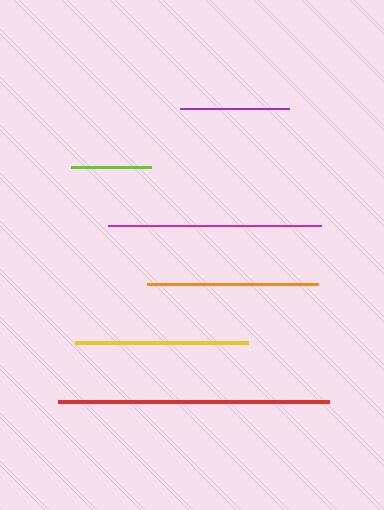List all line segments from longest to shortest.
From longest to shortest: red, magenta, yellow, orange, purple, lime.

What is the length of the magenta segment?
The magenta segment is approximately 213 pixels long.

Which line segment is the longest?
The red line is the longest at approximately 271 pixels.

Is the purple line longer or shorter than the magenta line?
The magenta line is longer than the purple line.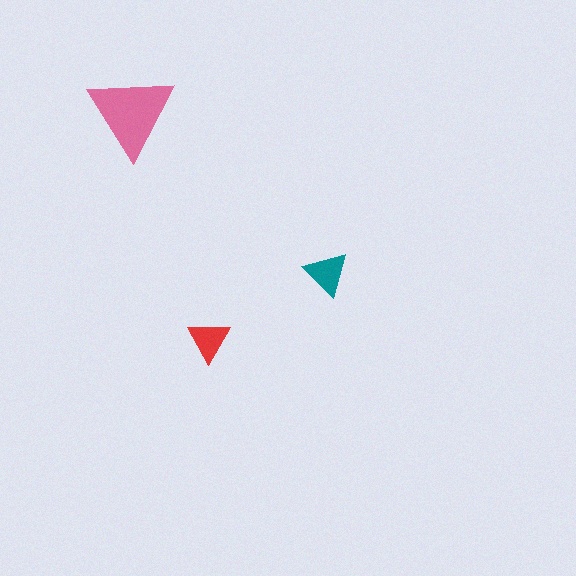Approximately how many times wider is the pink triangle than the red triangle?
About 2 times wider.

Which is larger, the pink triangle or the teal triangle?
The pink one.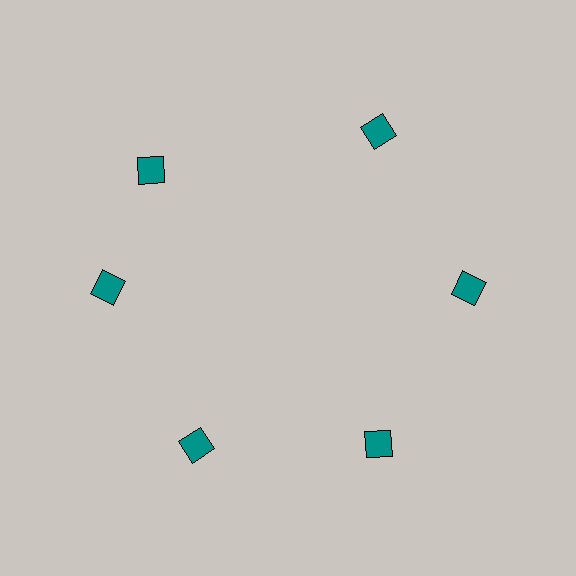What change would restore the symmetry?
The symmetry would be restored by rotating it back into even spacing with its neighbors so that all 6 diamonds sit at equal angles and equal distance from the center.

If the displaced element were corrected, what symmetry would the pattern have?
It would have 6-fold rotational symmetry — the pattern would map onto itself every 60 degrees.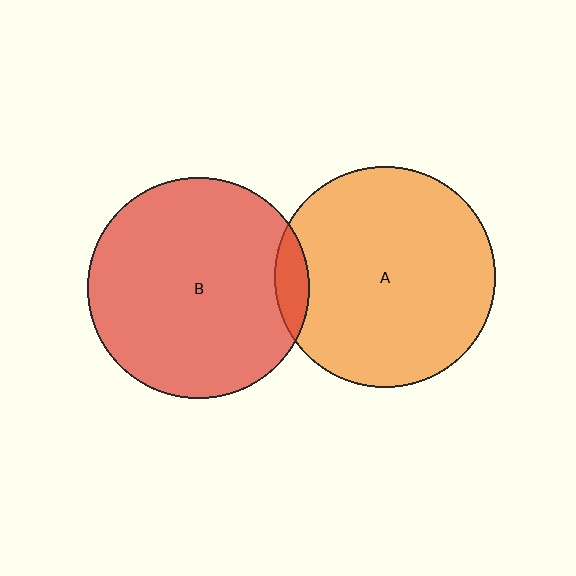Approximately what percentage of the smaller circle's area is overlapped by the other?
Approximately 5%.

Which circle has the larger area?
Circle B (red).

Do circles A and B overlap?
Yes.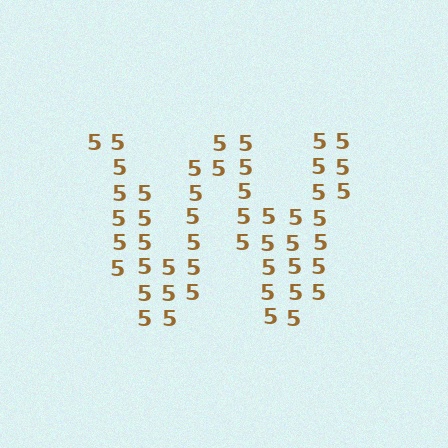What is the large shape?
The large shape is the letter W.